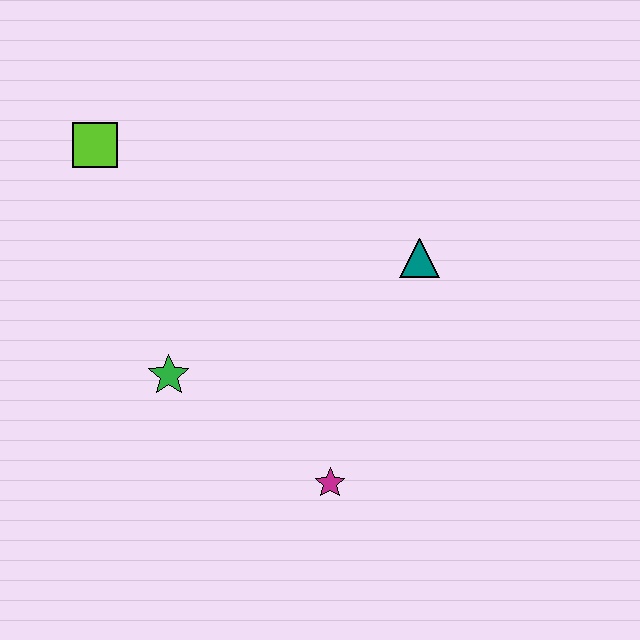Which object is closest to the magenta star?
The green star is closest to the magenta star.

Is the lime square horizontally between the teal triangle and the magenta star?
No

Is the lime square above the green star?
Yes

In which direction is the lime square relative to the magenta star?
The lime square is above the magenta star.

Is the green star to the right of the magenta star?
No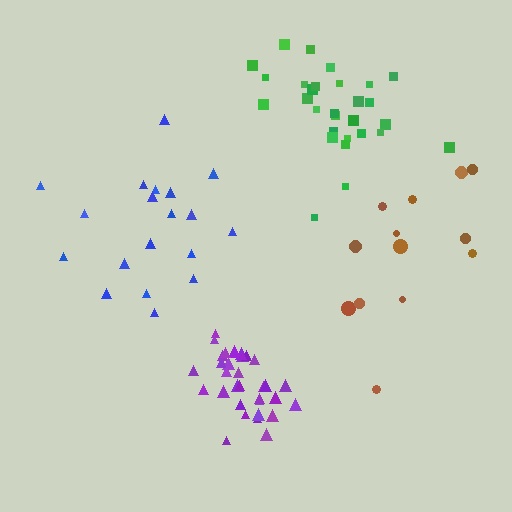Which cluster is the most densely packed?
Purple.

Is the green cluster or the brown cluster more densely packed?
Green.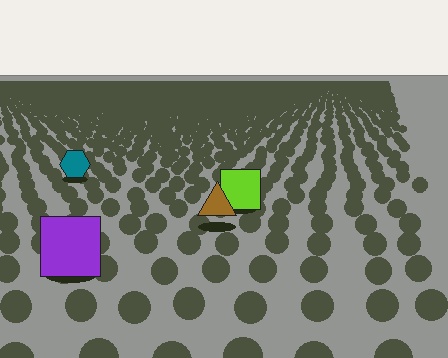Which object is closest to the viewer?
The purple square is closest. The texture marks near it are larger and more spread out.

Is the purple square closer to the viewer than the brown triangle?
Yes. The purple square is closer — you can tell from the texture gradient: the ground texture is coarser near it.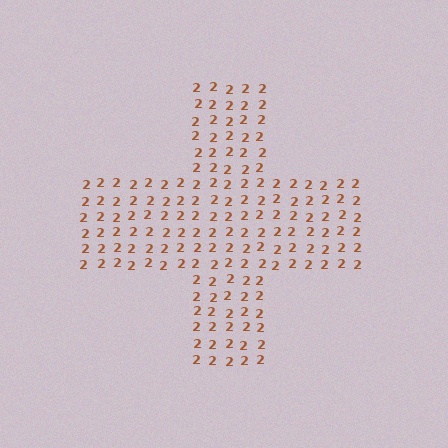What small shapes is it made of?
It is made of small digit 2's.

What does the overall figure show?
The overall figure shows a cross.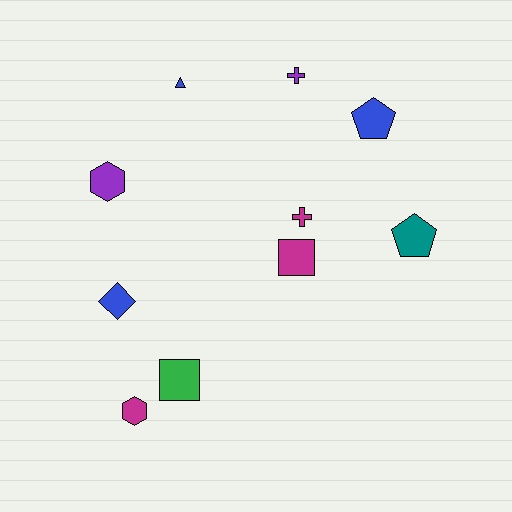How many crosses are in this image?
There are 2 crosses.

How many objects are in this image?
There are 10 objects.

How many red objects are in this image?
There are no red objects.